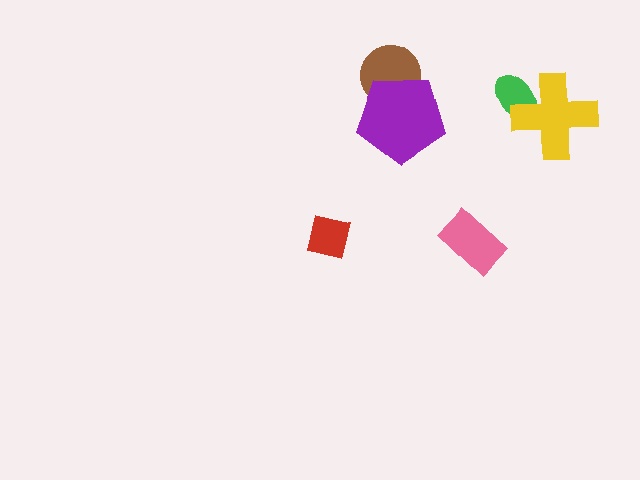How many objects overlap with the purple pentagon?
1 object overlaps with the purple pentagon.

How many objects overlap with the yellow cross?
1 object overlaps with the yellow cross.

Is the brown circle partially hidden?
Yes, it is partially covered by another shape.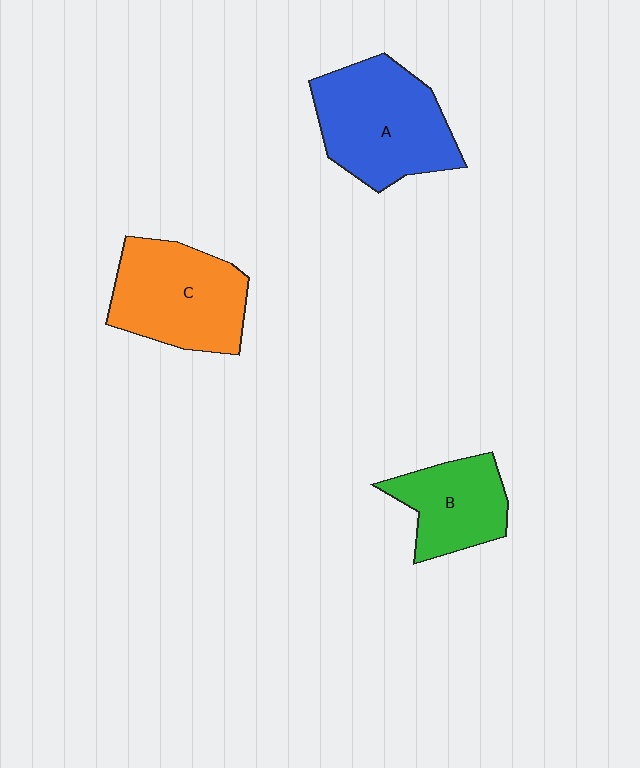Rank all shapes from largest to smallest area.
From largest to smallest: A (blue), C (orange), B (green).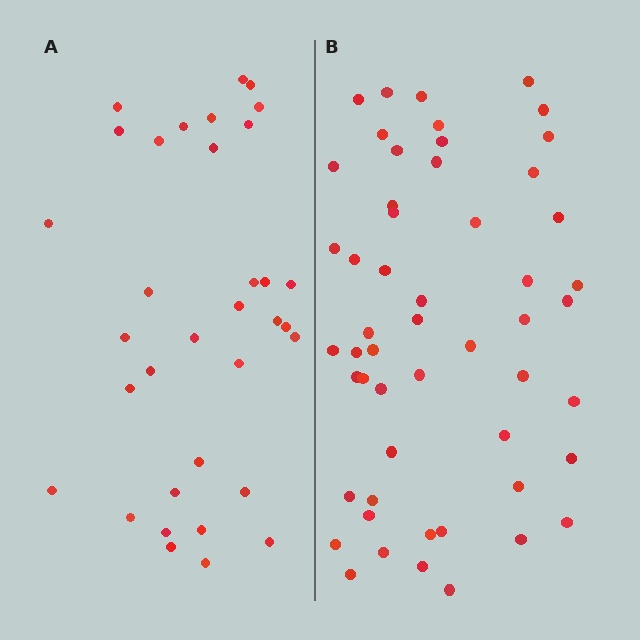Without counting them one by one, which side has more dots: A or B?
Region B (the right region) has more dots.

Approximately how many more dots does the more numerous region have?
Region B has approximately 20 more dots than region A.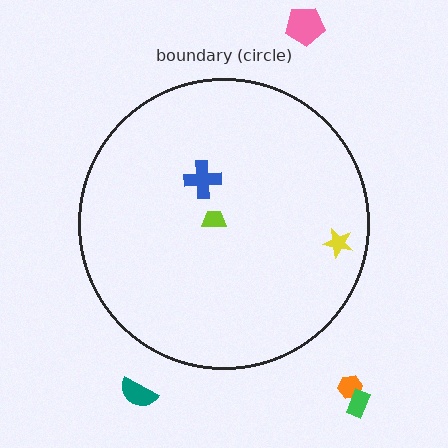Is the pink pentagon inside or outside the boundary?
Outside.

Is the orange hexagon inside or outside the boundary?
Outside.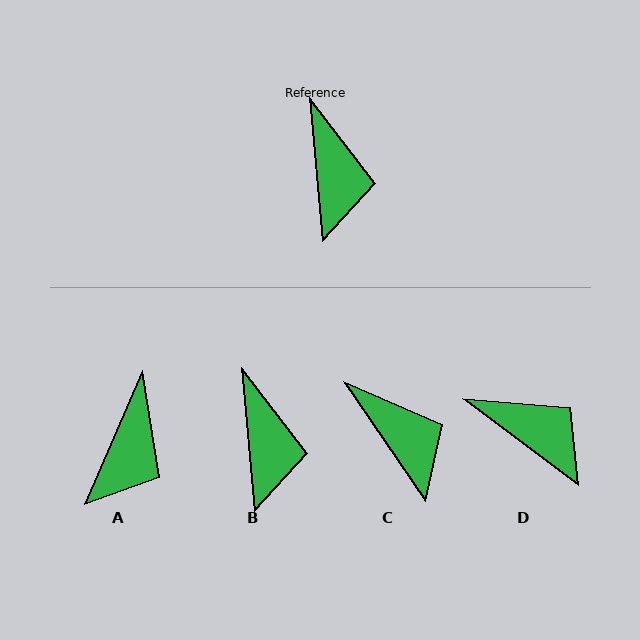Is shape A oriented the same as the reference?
No, it is off by about 28 degrees.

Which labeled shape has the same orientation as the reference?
B.